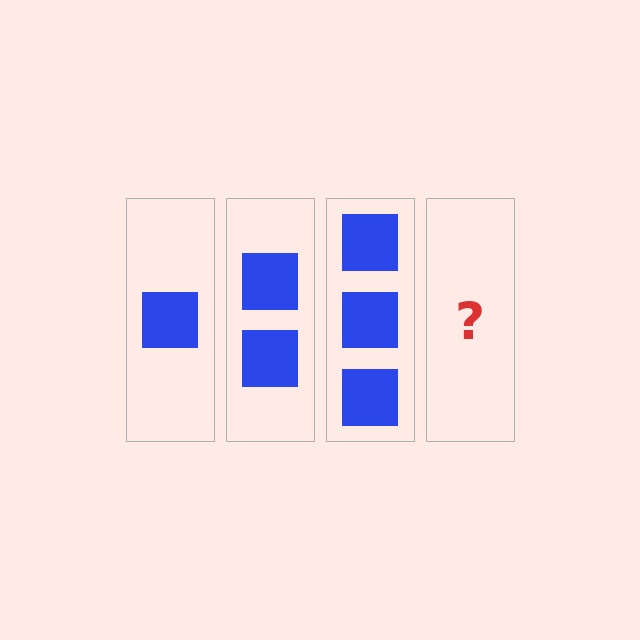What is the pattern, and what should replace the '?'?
The pattern is that each step adds one more square. The '?' should be 4 squares.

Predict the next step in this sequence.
The next step is 4 squares.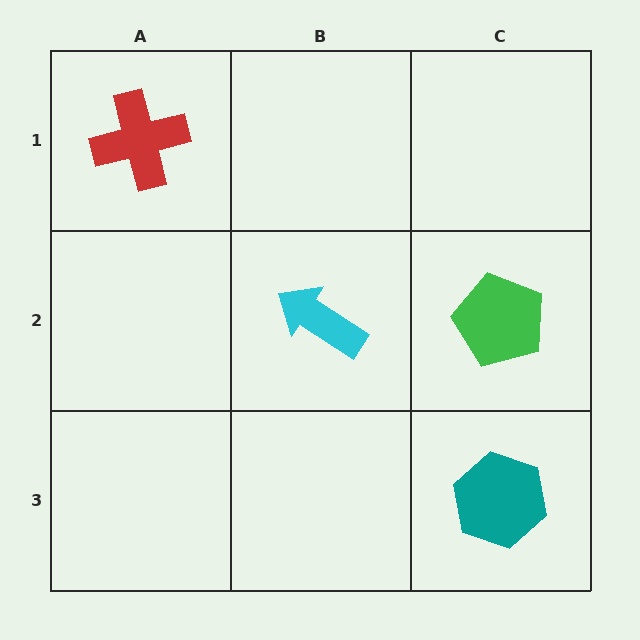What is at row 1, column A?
A red cross.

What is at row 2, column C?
A green pentagon.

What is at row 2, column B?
A cyan arrow.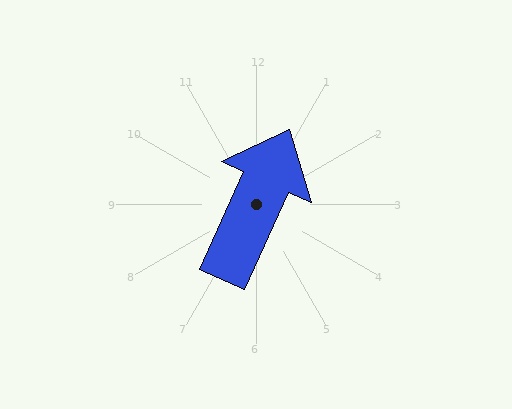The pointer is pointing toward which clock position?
Roughly 1 o'clock.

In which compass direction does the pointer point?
Northeast.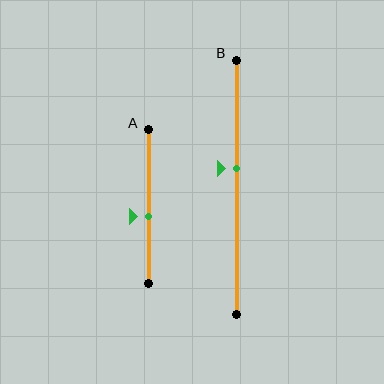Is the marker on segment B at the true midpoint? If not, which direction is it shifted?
No, the marker on segment B is shifted upward by about 7% of the segment length.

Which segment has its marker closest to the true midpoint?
Segment A has its marker closest to the true midpoint.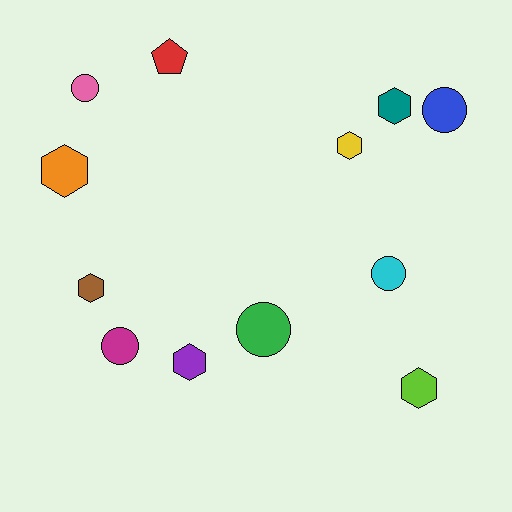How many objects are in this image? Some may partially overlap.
There are 12 objects.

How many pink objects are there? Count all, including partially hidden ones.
There is 1 pink object.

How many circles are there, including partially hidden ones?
There are 5 circles.